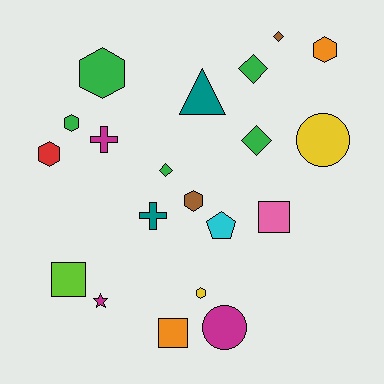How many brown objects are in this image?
There are 2 brown objects.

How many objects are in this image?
There are 20 objects.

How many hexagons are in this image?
There are 6 hexagons.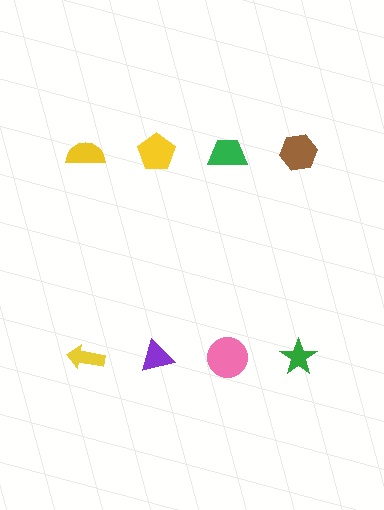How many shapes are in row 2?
4 shapes.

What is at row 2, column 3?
A pink circle.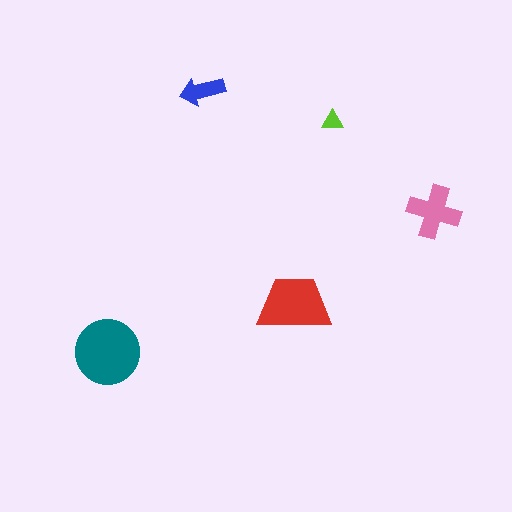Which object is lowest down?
The teal circle is bottommost.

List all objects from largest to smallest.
The teal circle, the red trapezoid, the pink cross, the blue arrow, the lime triangle.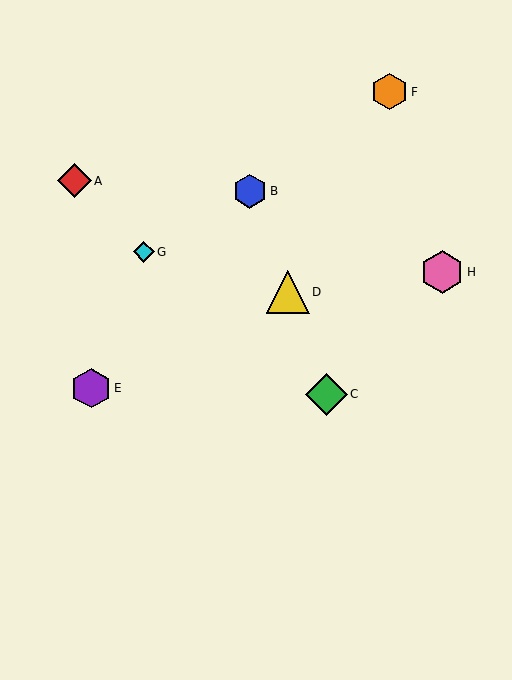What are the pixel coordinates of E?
Object E is at (91, 388).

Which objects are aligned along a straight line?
Objects B, C, D are aligned along a straight line.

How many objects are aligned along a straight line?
3 objects (B, C, D) are aligned along a straight line.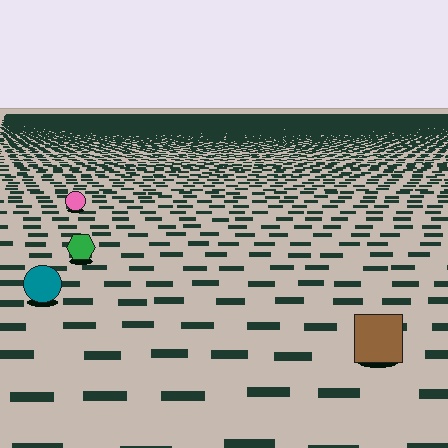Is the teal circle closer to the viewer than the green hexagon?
Yes. The teal circle is closer — you can tell from the texture gradient: the ground texture is coarser near it.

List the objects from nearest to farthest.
From nearest to farthest: the brown square, the teal circle, the green hexagon, the pink circle.